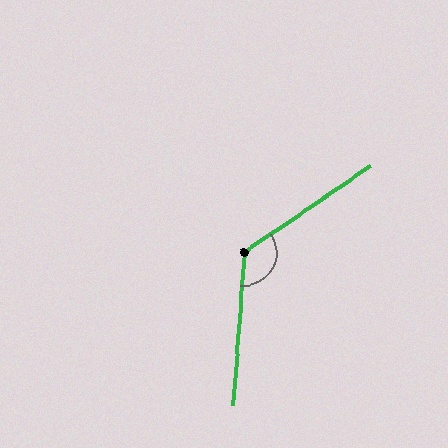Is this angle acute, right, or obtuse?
It is obtuse.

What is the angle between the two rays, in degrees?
Approximately 128 degrees.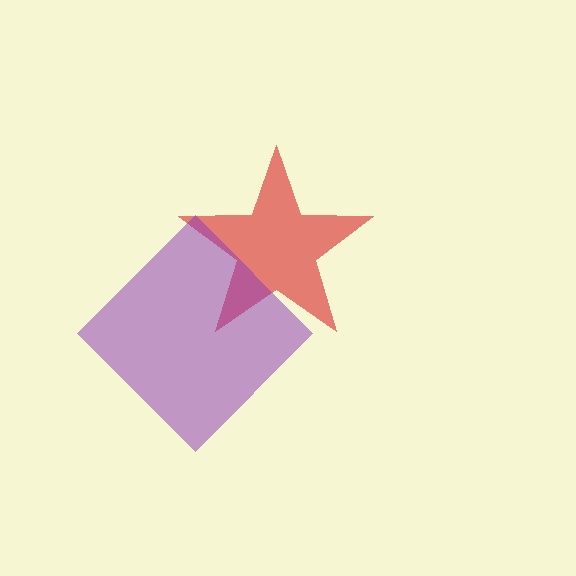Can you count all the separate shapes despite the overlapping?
Yes, there are 2 separate shapes.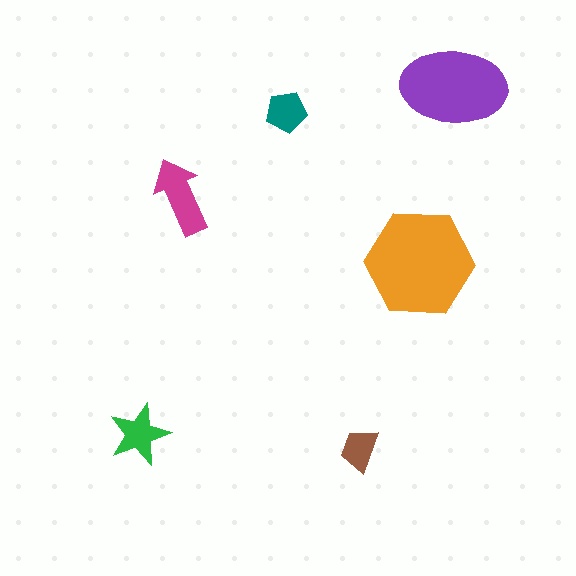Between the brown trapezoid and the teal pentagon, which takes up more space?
The teal pentagon.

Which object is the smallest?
The brown trapezoid.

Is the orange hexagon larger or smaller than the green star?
Larger.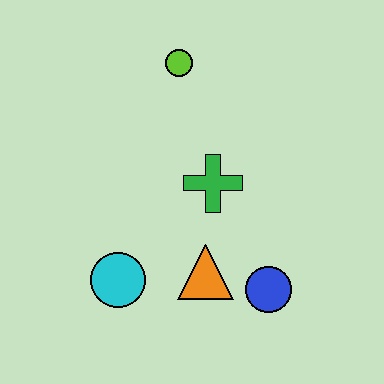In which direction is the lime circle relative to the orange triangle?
The lime circle is above the orange triangle.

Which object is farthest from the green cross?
The cyan circle is farthest from the green cross.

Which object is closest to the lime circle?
The green cross is closest to the lime circle.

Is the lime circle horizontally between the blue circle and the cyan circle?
Yes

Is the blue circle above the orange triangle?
No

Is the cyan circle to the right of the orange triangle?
No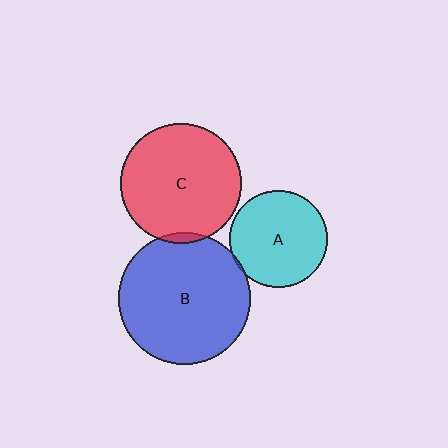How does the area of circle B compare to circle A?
Approximately 1.8 times.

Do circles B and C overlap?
Yes.